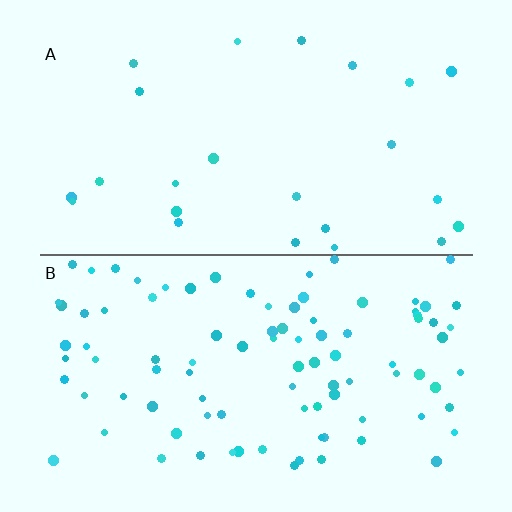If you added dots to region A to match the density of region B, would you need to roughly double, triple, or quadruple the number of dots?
Approximately quadruple.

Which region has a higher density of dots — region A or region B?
B (the bottom).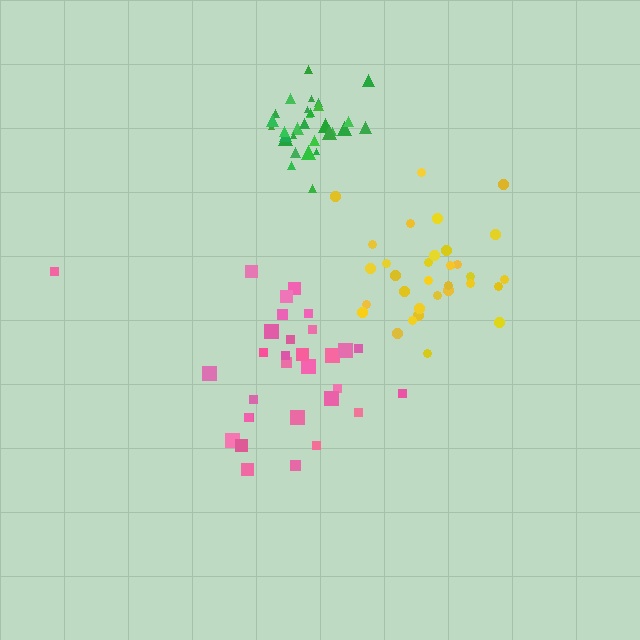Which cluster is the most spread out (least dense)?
Pink.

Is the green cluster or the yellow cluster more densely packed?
Green.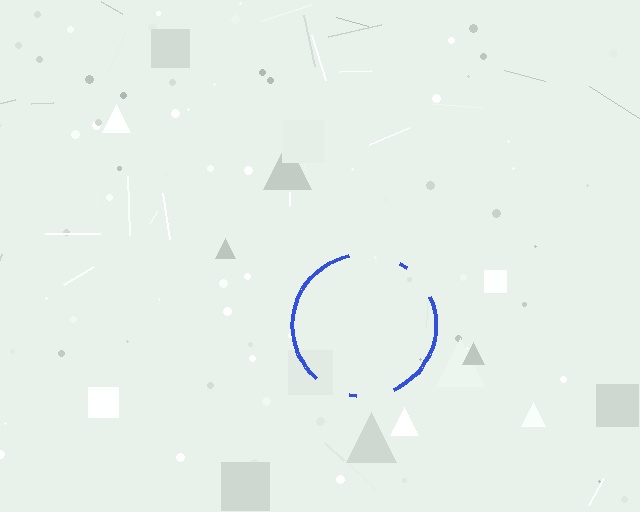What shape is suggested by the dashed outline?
The dashed outline suggests a circle.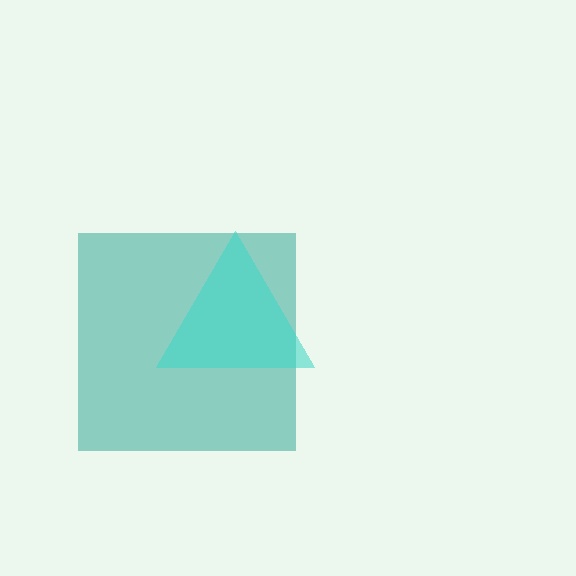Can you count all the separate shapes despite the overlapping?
Yes, there are 2 separate shapes.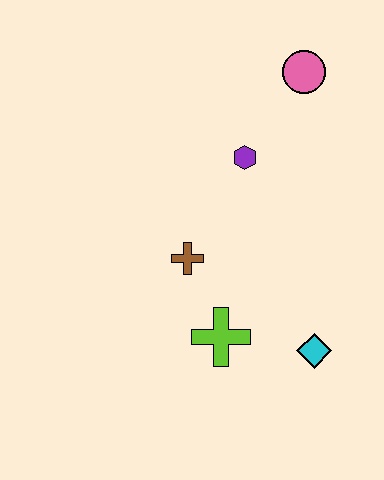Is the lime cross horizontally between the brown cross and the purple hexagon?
Yes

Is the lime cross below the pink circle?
Yes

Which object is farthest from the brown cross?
The pink circle is farthest from the brown cross.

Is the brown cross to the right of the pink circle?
No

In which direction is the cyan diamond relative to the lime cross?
The cyan diamond is to the right of the lime cross.